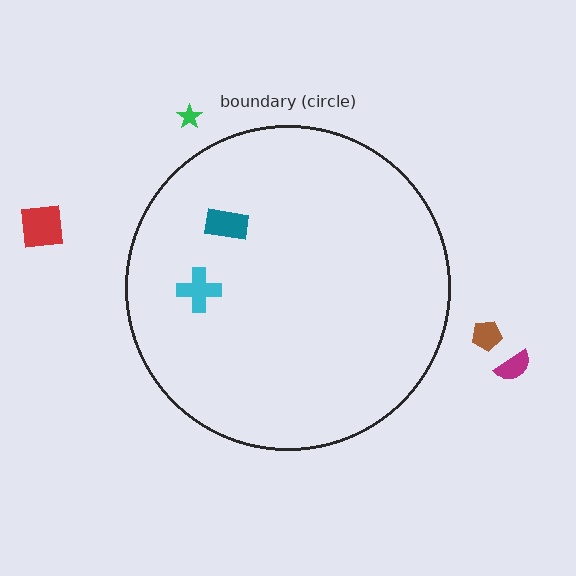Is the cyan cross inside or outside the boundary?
Inside.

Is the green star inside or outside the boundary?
Outside.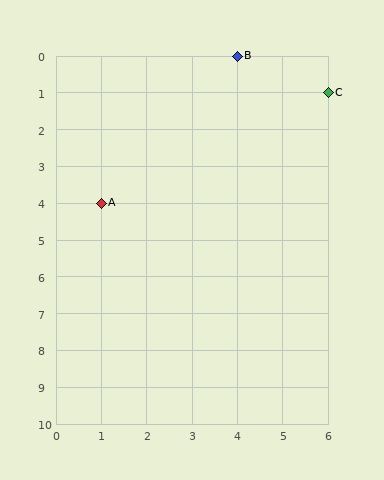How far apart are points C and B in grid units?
Points C and B are 2 columns and 1 row apart (about 2.2 grid units diagonally).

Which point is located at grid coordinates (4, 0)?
Point B is at (4, 0).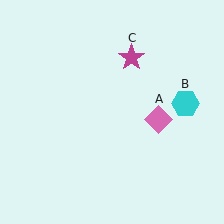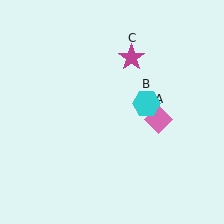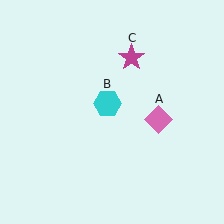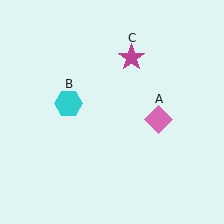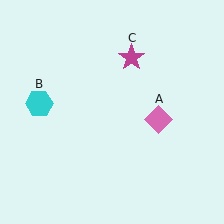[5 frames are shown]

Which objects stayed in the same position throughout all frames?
Pink diamond (object A) and magenta star (object C) remained stationary.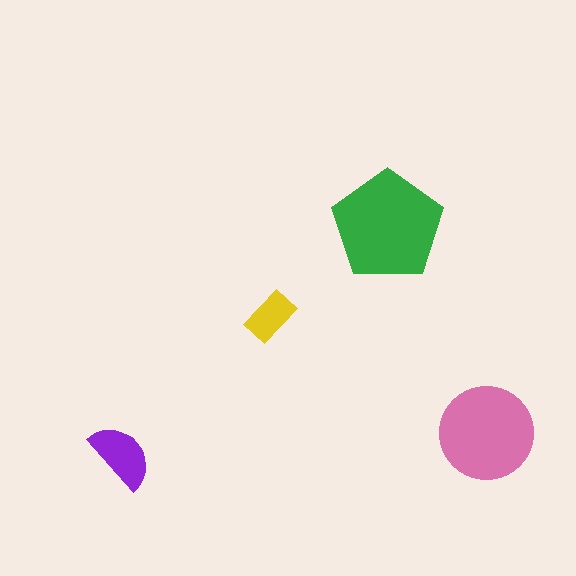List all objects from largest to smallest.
The green pentagon, the pink circle, the purple semicircle, the yellow rectangle.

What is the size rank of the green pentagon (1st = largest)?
1st.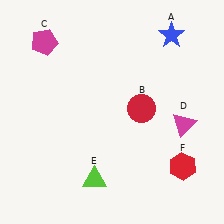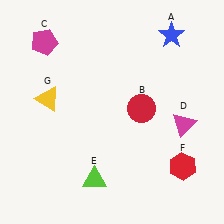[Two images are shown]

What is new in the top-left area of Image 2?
A yellow triangle (G) was added in the top-left area of Image 2.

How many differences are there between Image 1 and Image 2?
There is 1 difference between the two images.